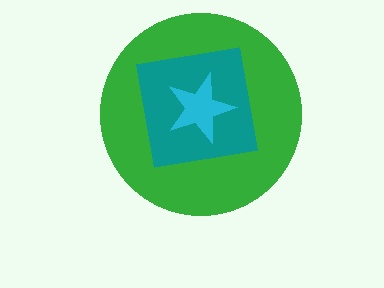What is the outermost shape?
The green circle.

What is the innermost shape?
The cyan star.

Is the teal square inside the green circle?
Yes.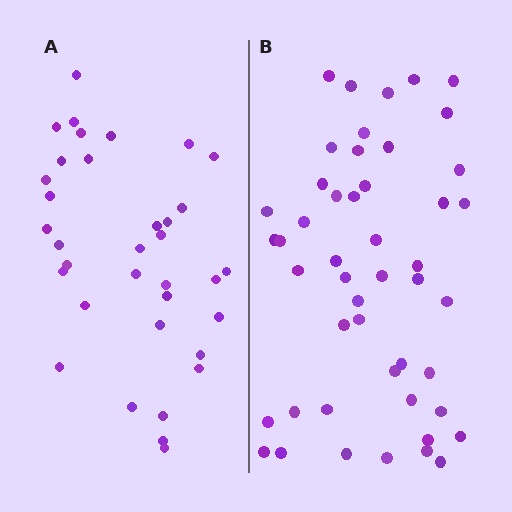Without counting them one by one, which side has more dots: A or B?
Region B (the right region) has more dots.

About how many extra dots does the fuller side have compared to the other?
Region B has approximately 15 more dots than region A.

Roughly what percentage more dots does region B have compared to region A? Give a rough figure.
About 35% more.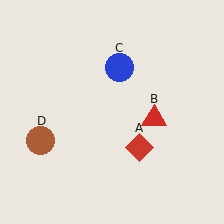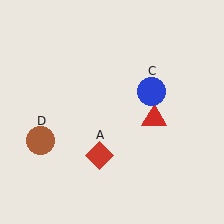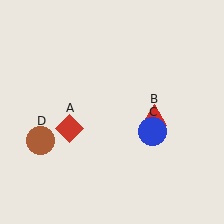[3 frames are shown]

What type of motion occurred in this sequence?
The red diamond (object A), blue circle (object C) rotated clockwise around the center of the scene.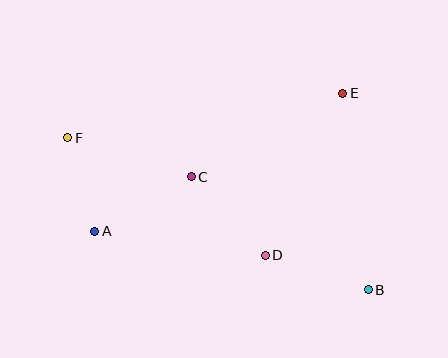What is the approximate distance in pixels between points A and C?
The distance between A and C is approximately 110 pixels.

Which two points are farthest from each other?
Points B and F are farthest from each other.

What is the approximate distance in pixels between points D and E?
The distance between D and E is approximately 180 pixels.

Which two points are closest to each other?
Points A and F are closest to each other.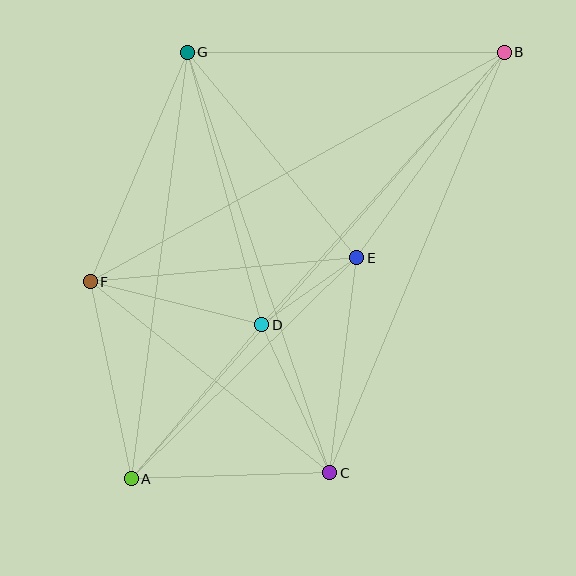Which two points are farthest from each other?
Points A and B are farthest from each other.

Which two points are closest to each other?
Points D and E are closest to each other.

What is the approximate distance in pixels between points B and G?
The distance between B and G is approximately 317 pixels.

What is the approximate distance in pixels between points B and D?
The distance between B and D is approximately 365 pixels.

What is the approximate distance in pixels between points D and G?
The distance between D and G is approximately 283 pixels.